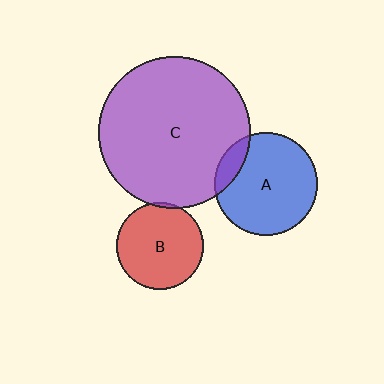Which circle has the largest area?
Circle C (purple).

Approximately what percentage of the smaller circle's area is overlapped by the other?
Approximately 5%.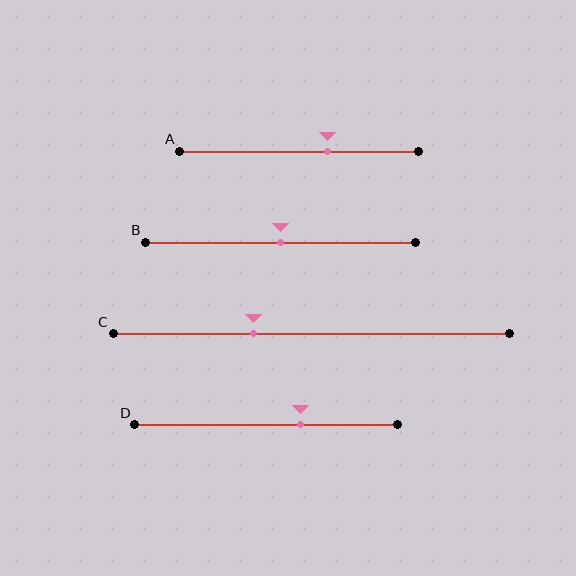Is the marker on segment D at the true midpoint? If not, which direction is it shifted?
No, the marker on segment D is shifted to the right by about 13% of the segment length.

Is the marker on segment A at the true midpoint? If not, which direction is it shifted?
No, the marker on segment A is shifted to the right by about 12% of the segment length.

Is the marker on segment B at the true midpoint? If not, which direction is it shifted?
Yes, the marker on segment B is at the true midpoint.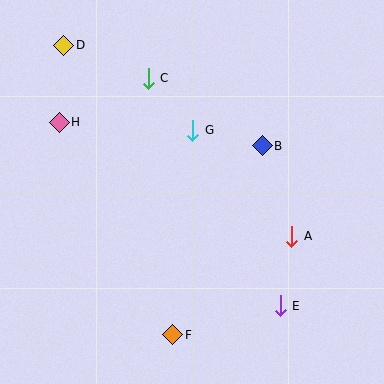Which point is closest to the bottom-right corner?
Point E is closest to the bottom-right corner.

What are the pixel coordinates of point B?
Point B is at (262, 146).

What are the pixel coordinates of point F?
Point F is at (173, 335).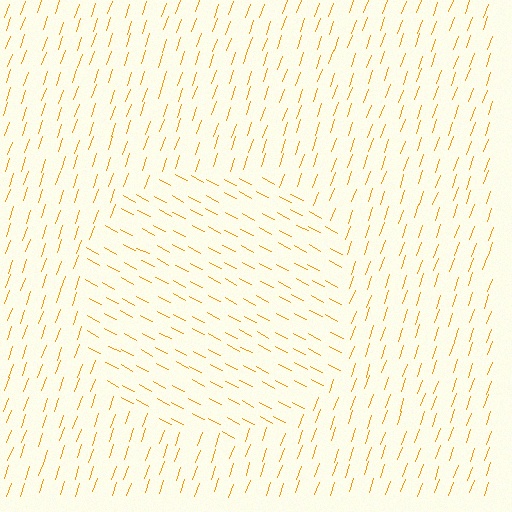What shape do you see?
I see a circle.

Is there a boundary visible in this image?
Yes, there is a texture boundary formed by a change in line orientation.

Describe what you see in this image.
The image is filled with small orange line segments. A circle region in the image has lines oriented differently from the surrounding lines, creating a visible texture boundary.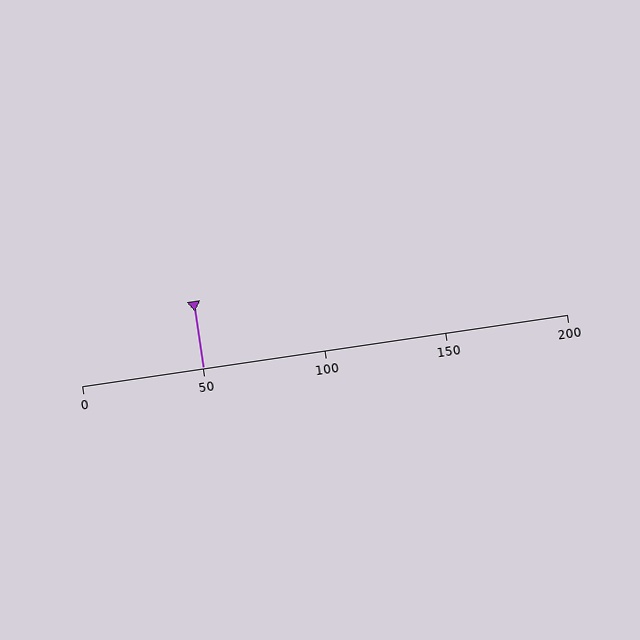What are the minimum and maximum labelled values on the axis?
The axis runs from 0 to 200.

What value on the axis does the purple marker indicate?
The marker indicates approximately 50.